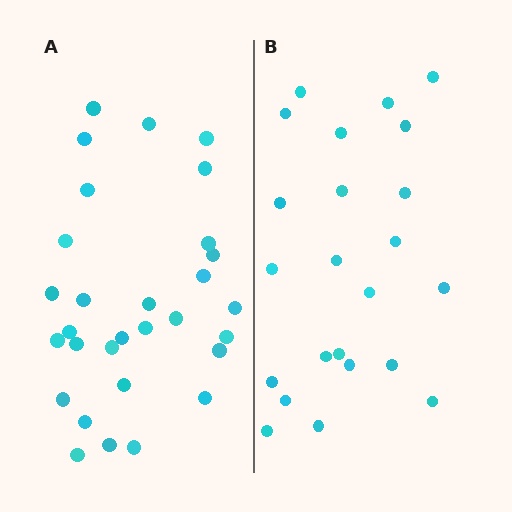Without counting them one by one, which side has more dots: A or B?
Region A (the left region) has more dots.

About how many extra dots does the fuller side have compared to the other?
Region A has roughly 8 or so more dots than region B.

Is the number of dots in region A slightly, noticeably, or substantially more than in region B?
Region A has noticeably more, but not dramatically so. The ratio is roughly 1.3 to 1.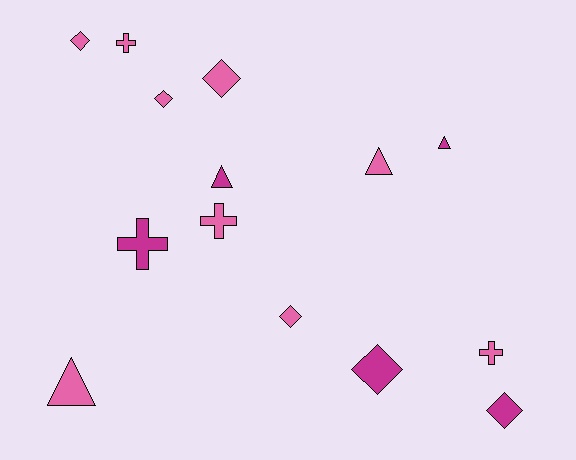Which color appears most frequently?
Pink, with 9 objects.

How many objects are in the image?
There are 14 objects.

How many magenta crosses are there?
There is 1 magenta cross.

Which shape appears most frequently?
Diamond, with 6 objects.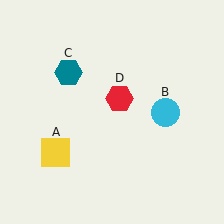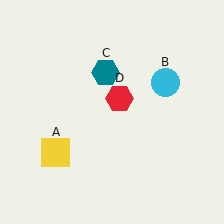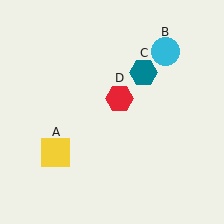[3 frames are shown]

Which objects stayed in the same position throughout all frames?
Yellow square (object A) and red hexagon (object D) remained stationary.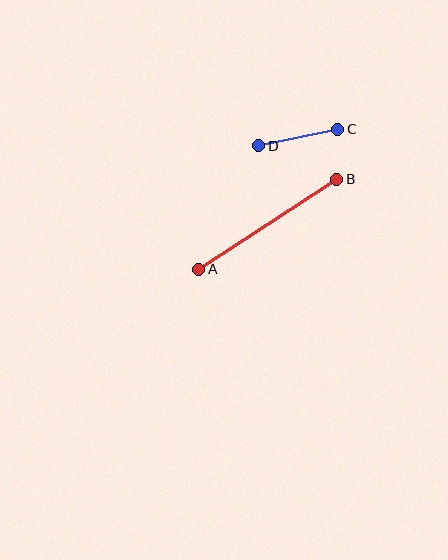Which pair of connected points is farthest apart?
Points A and B are farthest apart.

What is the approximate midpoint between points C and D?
The midpoint is at approximately (298, 137) pixels.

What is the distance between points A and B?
The distance is approximately 165 pixels.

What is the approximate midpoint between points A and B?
The midpoint is at approximately (268, 224) pixels.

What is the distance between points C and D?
The distance is approximately 81 pixels.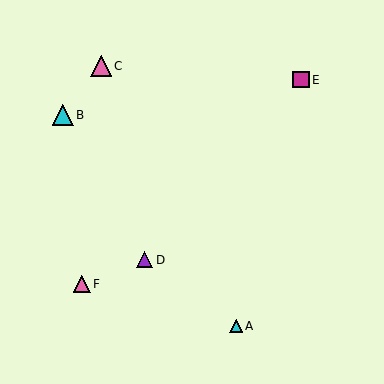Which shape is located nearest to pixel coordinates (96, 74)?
The pink triangle (labeled C) at (101, 66) is nearest to that location.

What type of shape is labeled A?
Shape A is a cyan triangle.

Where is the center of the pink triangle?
The center of the pink triangle is at (101, 66).